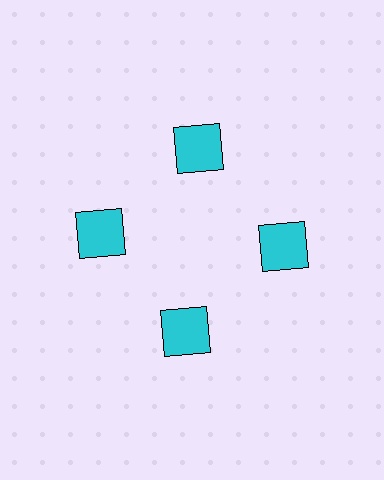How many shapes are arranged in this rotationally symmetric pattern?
There are 4 shapes, arranged in 4 groups of 1.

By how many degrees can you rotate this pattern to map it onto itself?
The pattern maps onto itself every 90 degrees of rotation.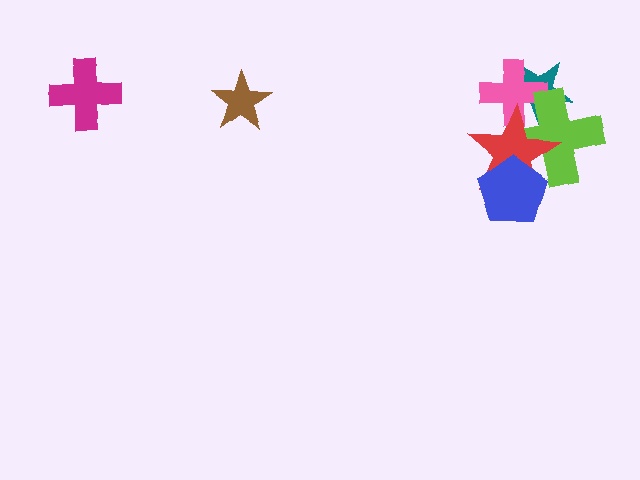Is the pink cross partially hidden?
Yes, it is partially covered by another shape.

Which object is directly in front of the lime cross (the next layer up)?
The red star is directly in front of the lime cross.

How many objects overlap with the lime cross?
4 objects overlap with the lime cross.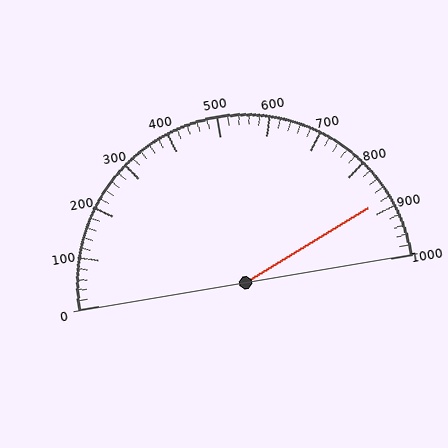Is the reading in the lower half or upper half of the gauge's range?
The reading is in the upper half of the range (0 to 1000).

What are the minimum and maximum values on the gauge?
The gauge ranges from 0 to 1000.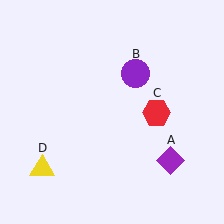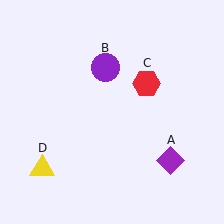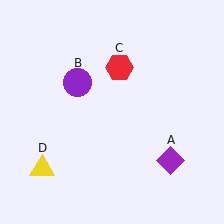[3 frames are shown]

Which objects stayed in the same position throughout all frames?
Purple diamond (object A) and yellow triangle (object D) remained stationary.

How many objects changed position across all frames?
2 objects changed position: purple circle (object B), red hexagon (object C).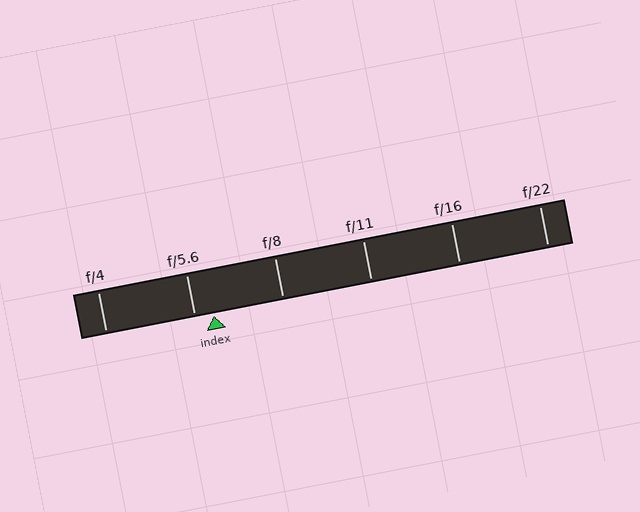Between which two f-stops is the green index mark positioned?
The index mark is between f/5.6 and f/8.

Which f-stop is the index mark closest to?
The index mark is closest to f/5.6.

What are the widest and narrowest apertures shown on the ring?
The widest aperture shown is f/4 and the narrowest is f/22.